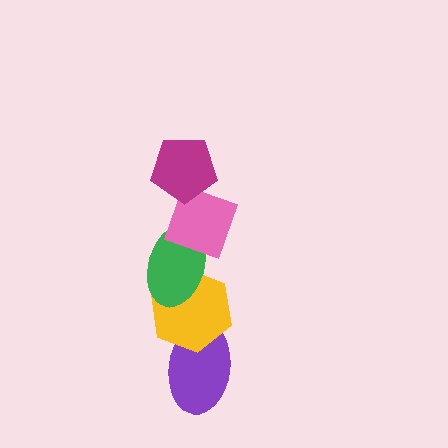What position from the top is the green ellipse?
The green ellipse is 3rd from the top.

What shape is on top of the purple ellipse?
The yellow hexagon is on top of the purple ellipse.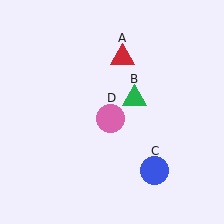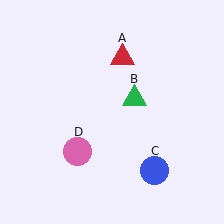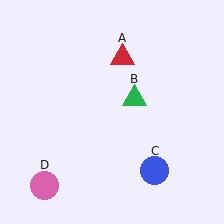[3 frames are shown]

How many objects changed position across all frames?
1 object changed position: pink circle (object D).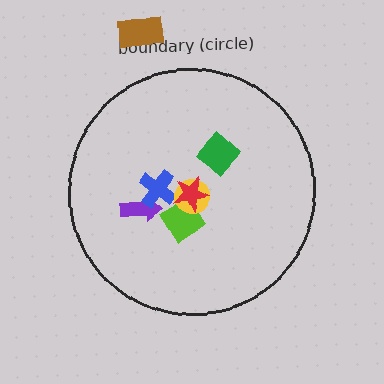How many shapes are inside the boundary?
6 inside, 1 outside.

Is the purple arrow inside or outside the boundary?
Inside.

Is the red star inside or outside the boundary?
Inside.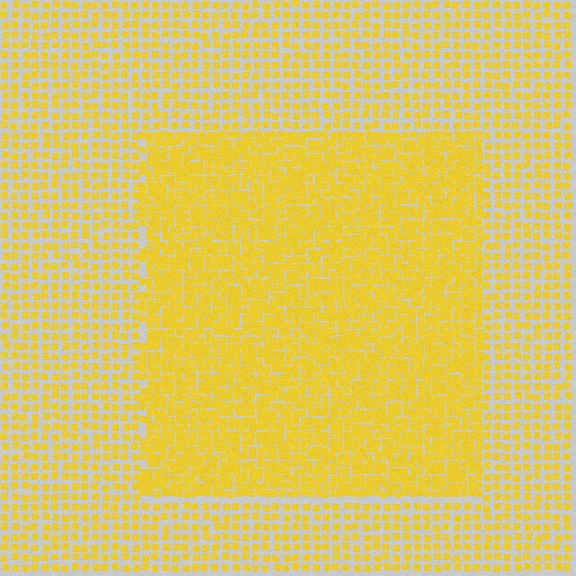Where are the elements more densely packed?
The elements are more densely packed inside the rectangle boundary.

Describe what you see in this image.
The image contains small yellow elements arranged at two different densities. A rectangle-shaped region is visible where the elements are more densely packed than the surrounding area.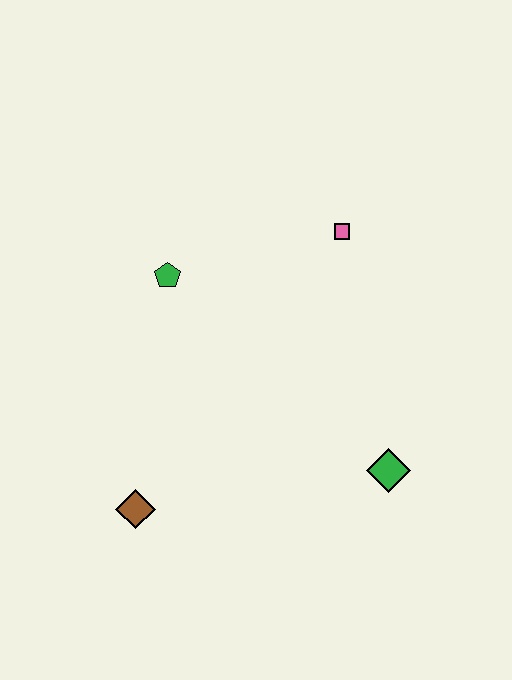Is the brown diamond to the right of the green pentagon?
No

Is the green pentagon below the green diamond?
No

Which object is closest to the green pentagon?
The pink square is closest to the green pentagon.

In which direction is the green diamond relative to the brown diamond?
The green diamond is to the right of the brown diamond.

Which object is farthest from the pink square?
The brown diamond is farthest from the pink square.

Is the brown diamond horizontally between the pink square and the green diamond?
No